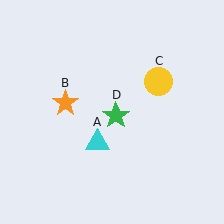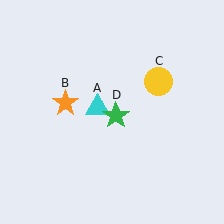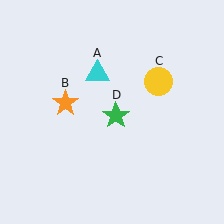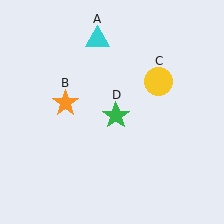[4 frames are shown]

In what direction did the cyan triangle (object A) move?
The cyan triangle (object A) moved up.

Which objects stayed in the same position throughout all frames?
Orange star (object B) and yellow circle (object C) and green star (object D) remained stationary.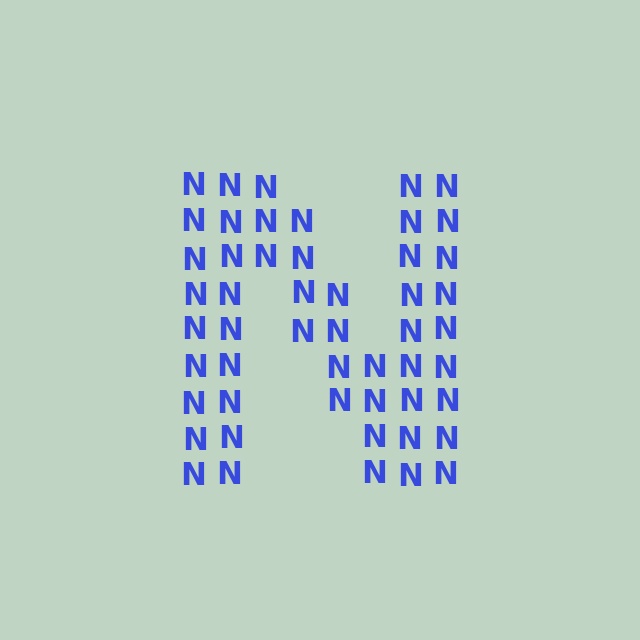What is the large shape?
The large shape is the letter N.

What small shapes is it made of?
It is made of small letter N's.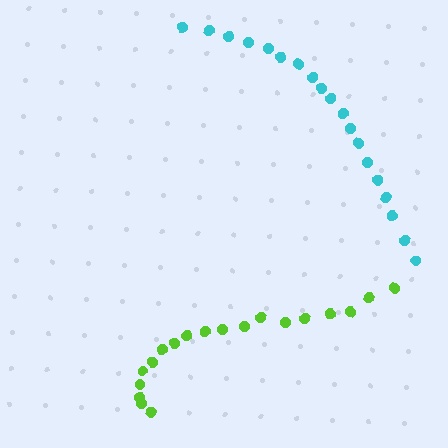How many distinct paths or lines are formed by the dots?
There are 2 distinct paths.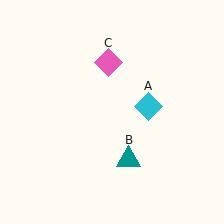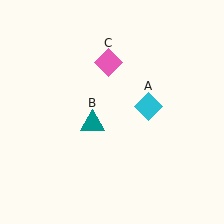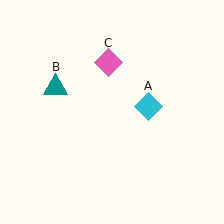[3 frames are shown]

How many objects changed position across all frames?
1 object changed position: teal triangle (object B).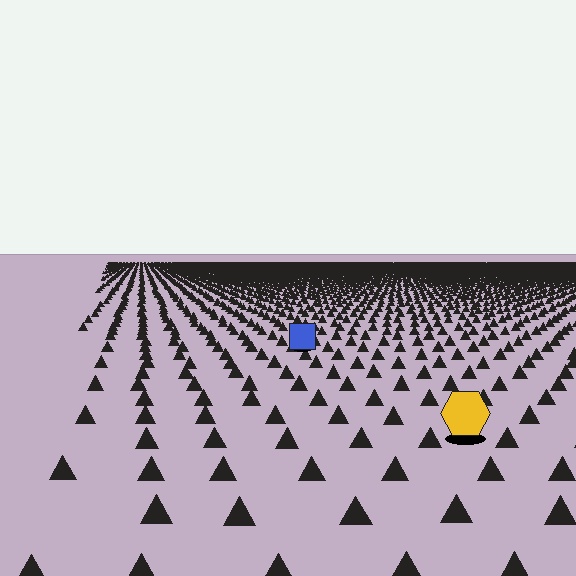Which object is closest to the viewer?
The yellow hexagon is closest. The texture marks near it are larger and more spread out.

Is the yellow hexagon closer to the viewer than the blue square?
Yes. The yellow hexagon is closer — you can tell from the texture gradient: the ground texture is coarser near it.